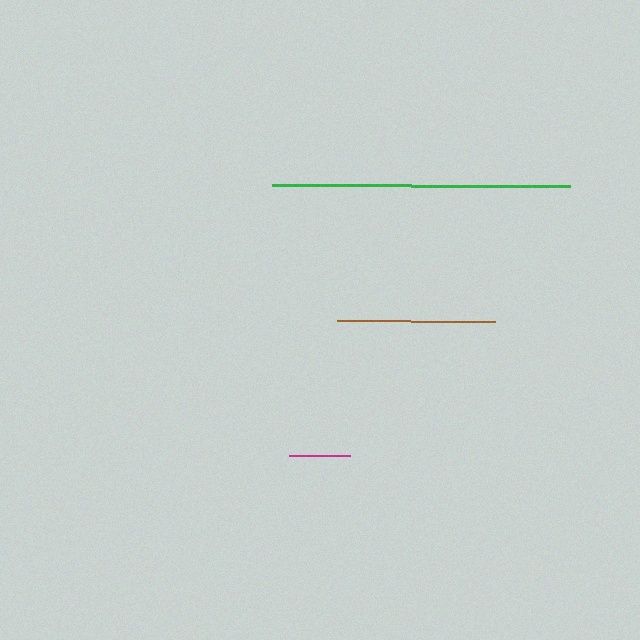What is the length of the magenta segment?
The magenta segment is approximately 61 pixels long.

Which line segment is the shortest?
The magenta line is the shortest at approximately 61 pixels.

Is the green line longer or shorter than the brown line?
The green line is longer than the brown line.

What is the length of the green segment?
The green segment is approximately 298 pixels long.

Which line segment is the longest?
The green line is the longest at approximately 298 pixels.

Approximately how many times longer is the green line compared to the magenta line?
The green line is approximately 4.9 times the length of the magenta line.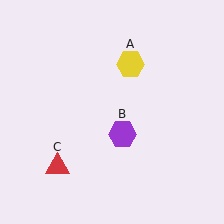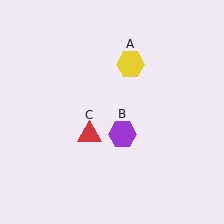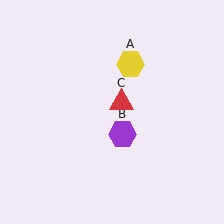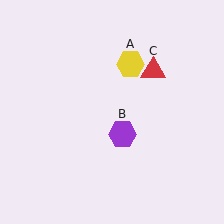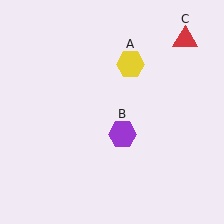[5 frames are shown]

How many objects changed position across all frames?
1 object changed position: red triangle (object C).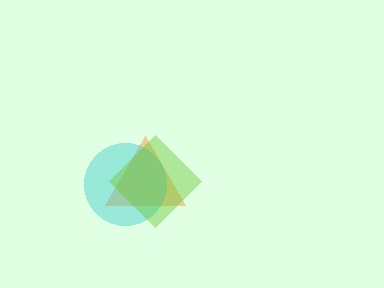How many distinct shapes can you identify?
There are 3 distinct shapes: an orange triangle, a cyan circle, a lime diamond.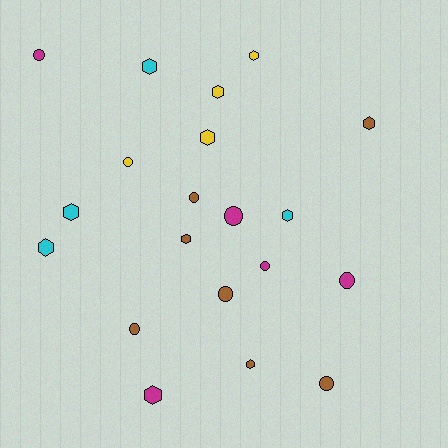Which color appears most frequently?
Brown, with 7 objects.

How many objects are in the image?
There are 20 objects.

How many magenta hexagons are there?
There is 1 magenta hexagon.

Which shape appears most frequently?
Hexagon, with 11 objects.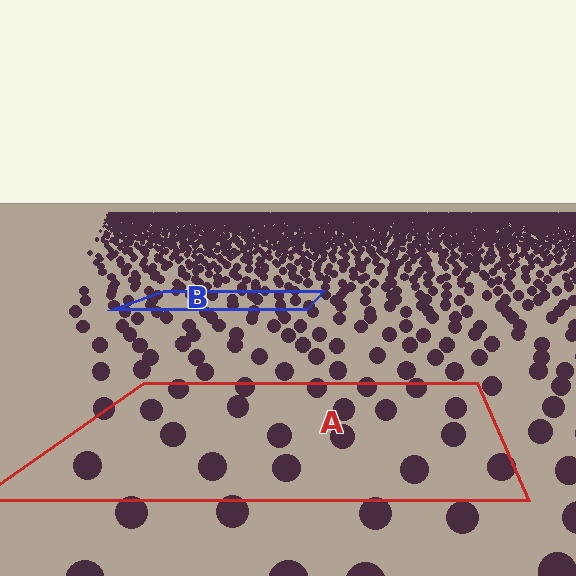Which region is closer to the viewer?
Region A is closer. The texture elements there are larger and more spread out.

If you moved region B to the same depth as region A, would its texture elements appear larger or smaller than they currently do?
They would appear larger. At a closer depth, the same texture elements are projected at a bigger on-screen size.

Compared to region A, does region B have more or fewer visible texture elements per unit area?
Region B has more texture elements per unit area — they are packed more densely because it is farther away.